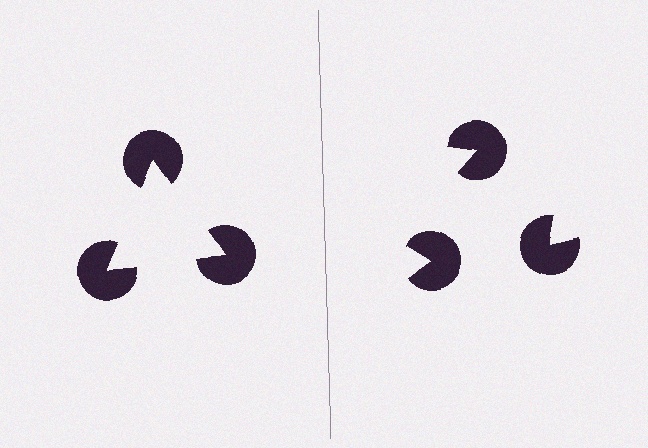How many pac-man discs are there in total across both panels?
6 — 3 on each side.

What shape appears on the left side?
An illusory triangle.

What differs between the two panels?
The pac-man discs are positioned identically on both sides; only the wedge orientations differ. On the left they align to a triangle; on the right they are misaligned.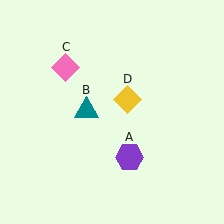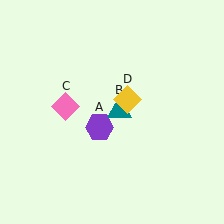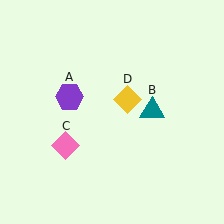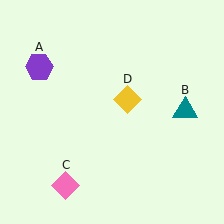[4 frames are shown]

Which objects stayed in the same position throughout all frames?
Yellow diamond (object D) remained stationary.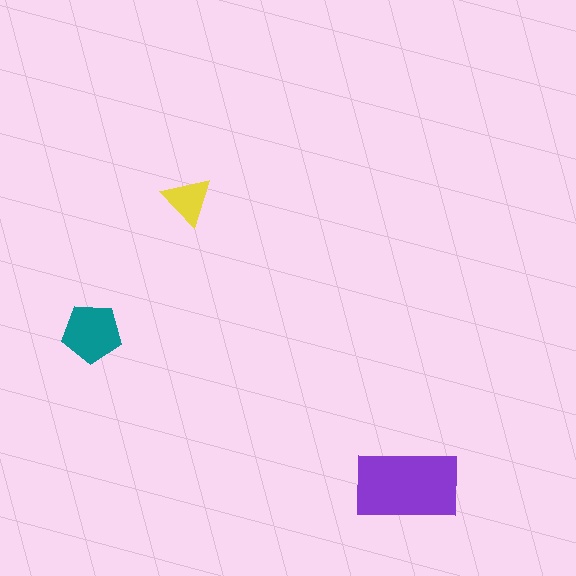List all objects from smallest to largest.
The yellow triangle, the teal pentagon, the purple rectangle.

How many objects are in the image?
There are 3 objects in the image.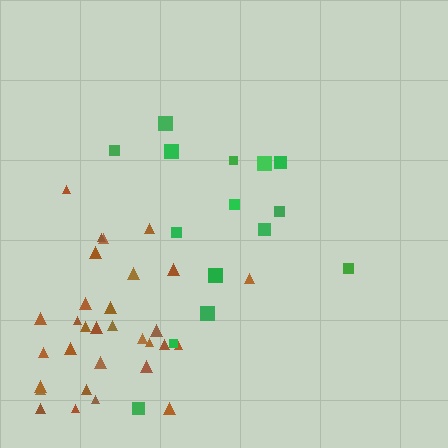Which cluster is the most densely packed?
Brown.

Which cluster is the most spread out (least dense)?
Green.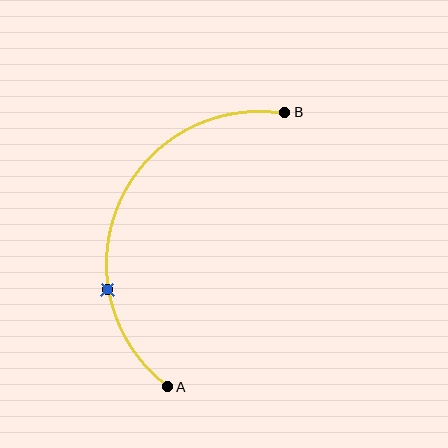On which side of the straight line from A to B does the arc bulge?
The arc bulges to the left of the straight line connecting A and B.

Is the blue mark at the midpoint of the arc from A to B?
No. The blue mark lies on the arc but is closer to endpoint A. The arc midpoint would be at the point on the curve equidistant along the arc from both A and B.